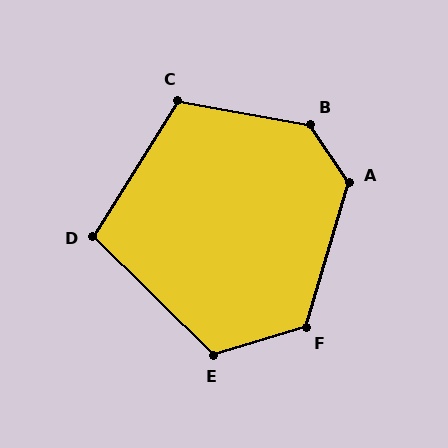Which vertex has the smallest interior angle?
D, at approximately 103 degrees.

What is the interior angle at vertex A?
Approximately 130 degrees (obtuse).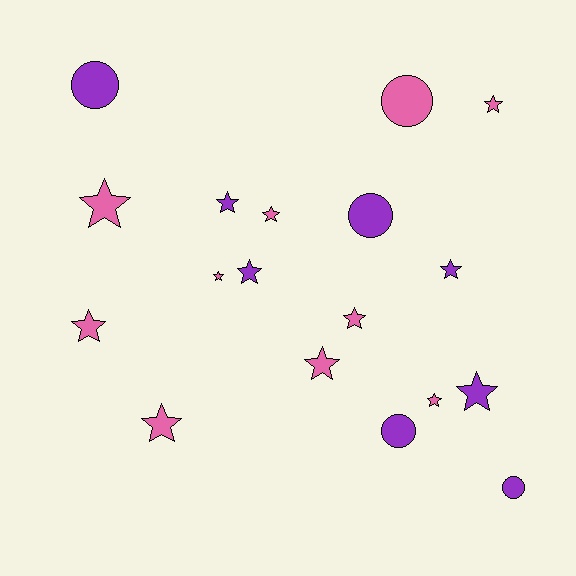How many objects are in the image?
There are 18 objects.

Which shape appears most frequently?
Star, with 13 objects.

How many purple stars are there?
There are 4 purple stars.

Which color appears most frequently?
Pink, with 10 objects.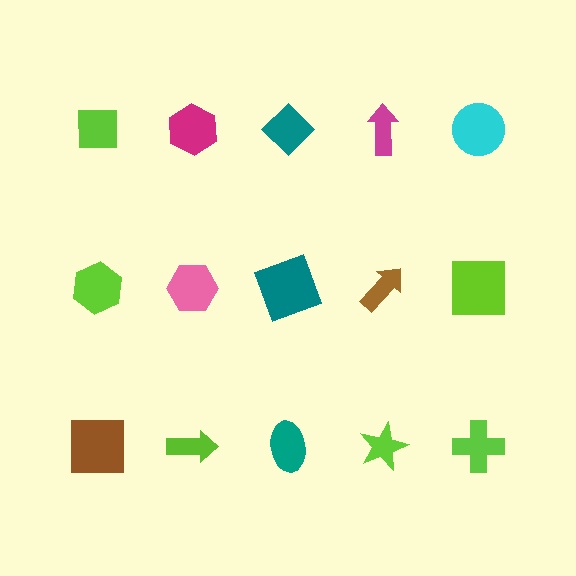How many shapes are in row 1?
5 shapes.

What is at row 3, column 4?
A lime star.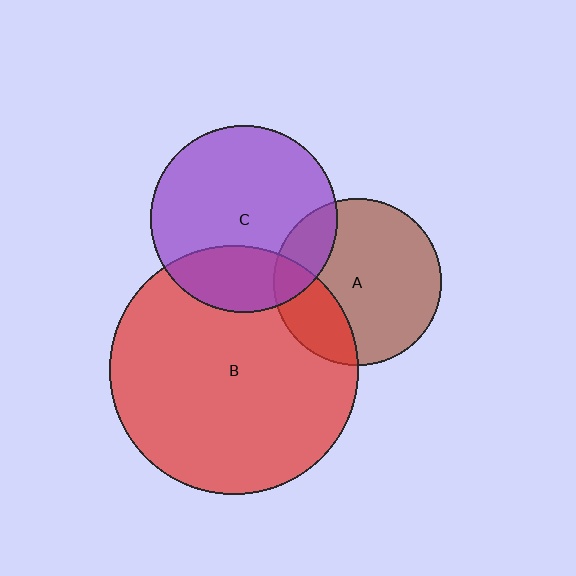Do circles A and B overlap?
Yes.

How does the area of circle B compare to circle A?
Approximately 2.2 times.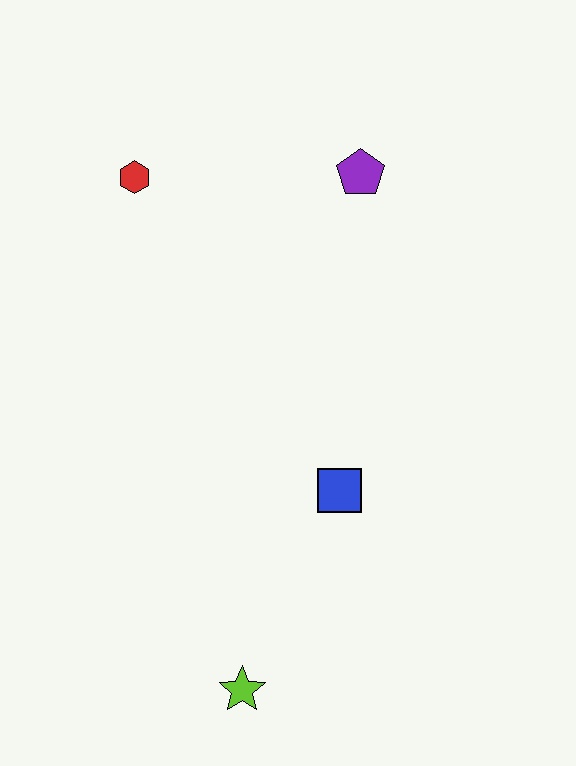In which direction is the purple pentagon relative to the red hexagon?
The purple pentagon is to the right of the red hexagon.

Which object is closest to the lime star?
The blue square is closest to the lime star.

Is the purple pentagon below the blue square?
No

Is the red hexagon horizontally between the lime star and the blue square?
No